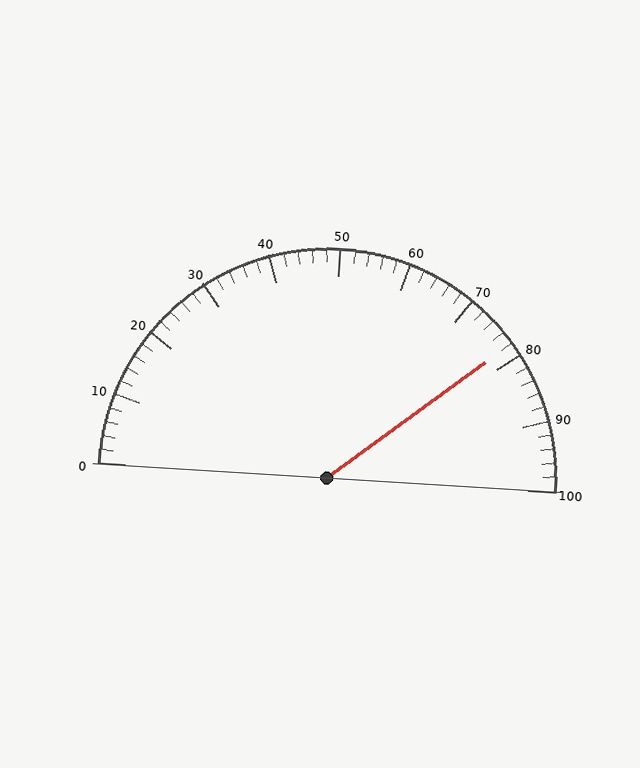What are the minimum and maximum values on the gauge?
The gauge ranges from 0 to 100.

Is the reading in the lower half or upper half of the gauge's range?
The reading is in the upper half of the range (0 to 100).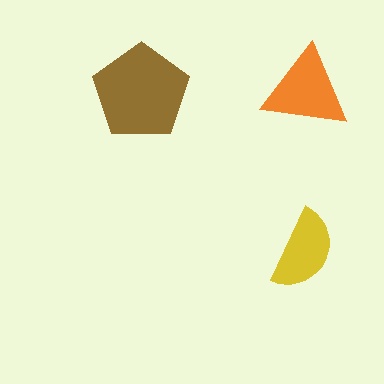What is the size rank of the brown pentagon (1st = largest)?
1st.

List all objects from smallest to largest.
The yellow semicircle, the orange triangle, the brown pentagon.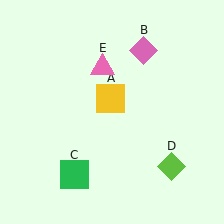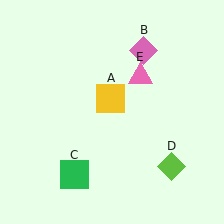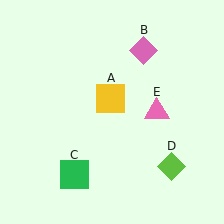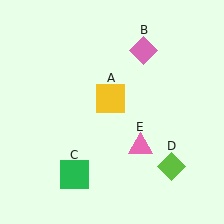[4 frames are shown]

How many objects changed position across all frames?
1 object changed position: pink triangle (object E).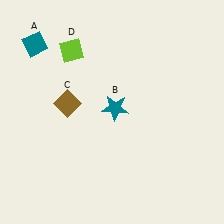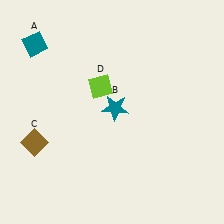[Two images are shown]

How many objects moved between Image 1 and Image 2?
2 objects moved between the two images.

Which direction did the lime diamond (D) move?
The lime diamond (D) moved down.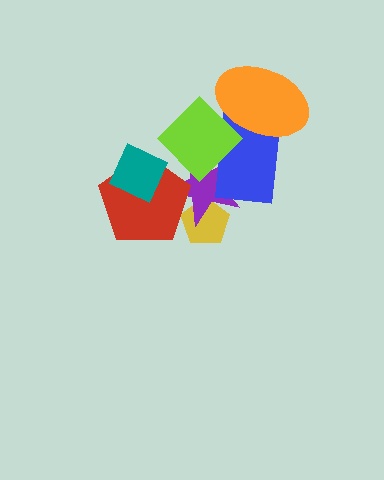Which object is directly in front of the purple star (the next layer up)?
The blue rectangle is directly in front of the purple star.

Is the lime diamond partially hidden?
Yes, it is partially covered by another shape.